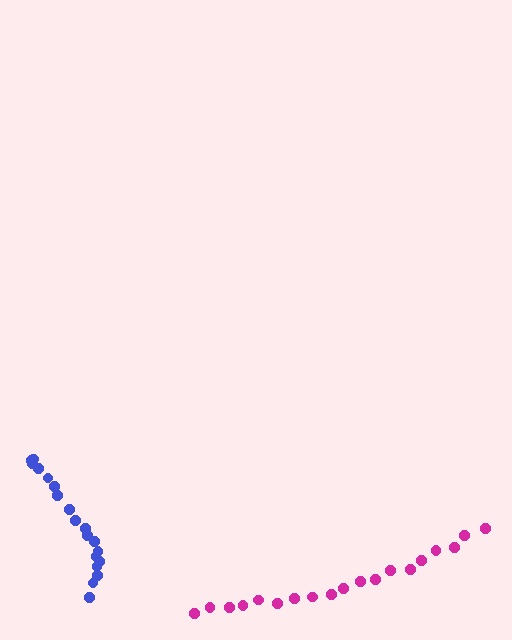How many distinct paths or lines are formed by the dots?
There are 2 distinct paths.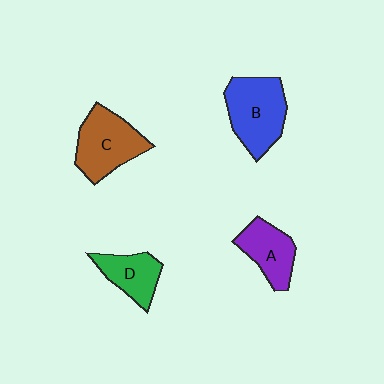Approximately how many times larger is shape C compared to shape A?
Approximately 1.3 times.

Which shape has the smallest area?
Shape D (green).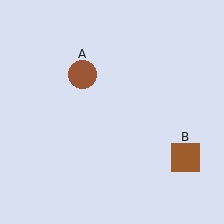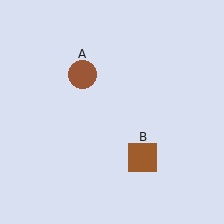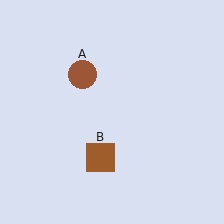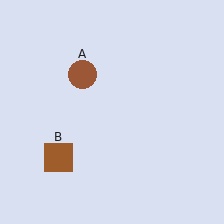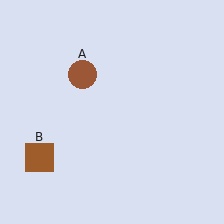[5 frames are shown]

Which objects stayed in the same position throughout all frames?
Brown circle (object A) remained stationary.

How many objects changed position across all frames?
1 object changed position: brown square (object B).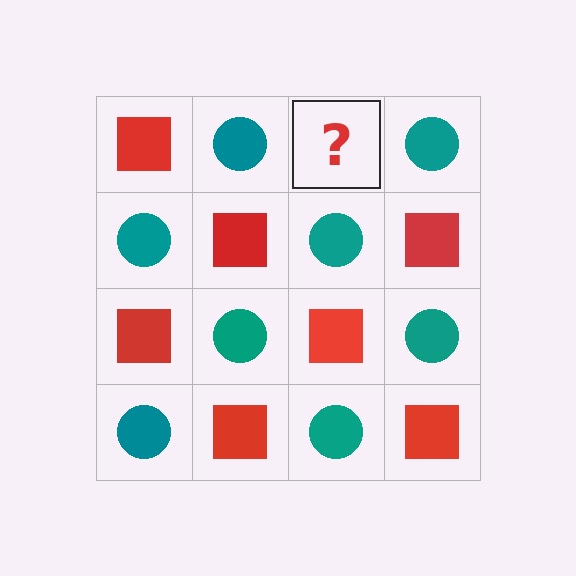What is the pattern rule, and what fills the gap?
The rule is that it alternates red square and teal circle in a checkerboard pattern. The gap should be filled with a red square.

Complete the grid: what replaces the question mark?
The question mark should be replaced with a red square.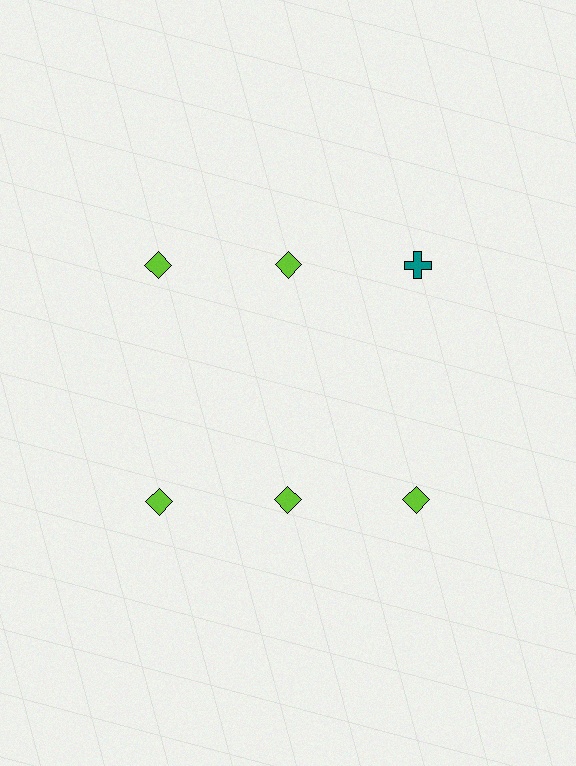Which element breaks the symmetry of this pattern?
The teal cross in the top row, center column breaks the symmetry. All other shapes are lime diamonds.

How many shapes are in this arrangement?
There are 6 shapes arranged in a grid pattern.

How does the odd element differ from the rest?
It differs in both color (teal instead of lime) and shape (cross instead of diamond).